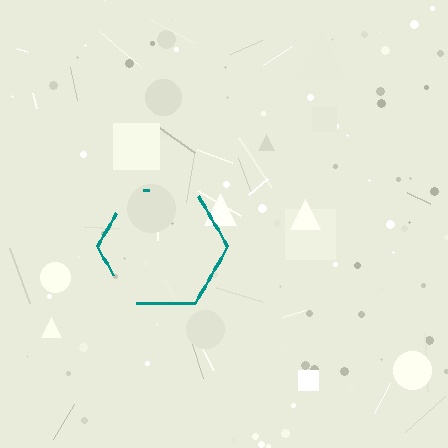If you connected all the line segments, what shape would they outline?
They would outline a hexagon.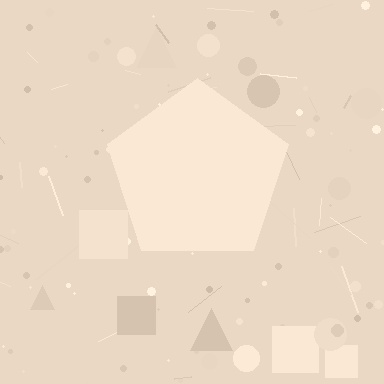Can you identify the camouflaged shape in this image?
The camouflaged shape is a pentagon.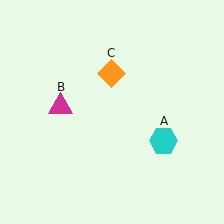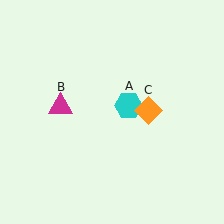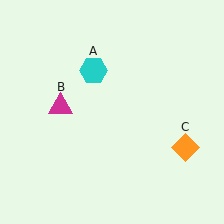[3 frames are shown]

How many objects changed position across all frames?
2 objects changed position: cyan hexagon (object A), orange diamond (object C).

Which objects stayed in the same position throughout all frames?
Magenta triangle (object B) remained stationary.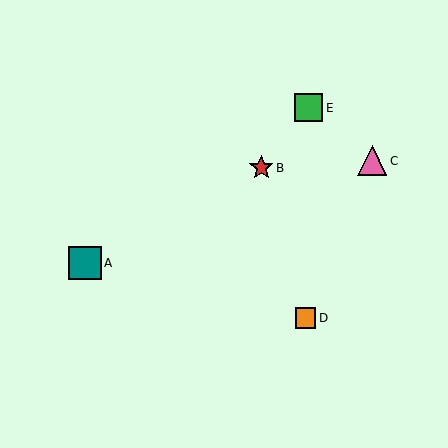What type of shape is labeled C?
Shape C is a pink triangle.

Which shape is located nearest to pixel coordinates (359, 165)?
The pink triangle (labeled C) at (372, 161) is nearest to that location.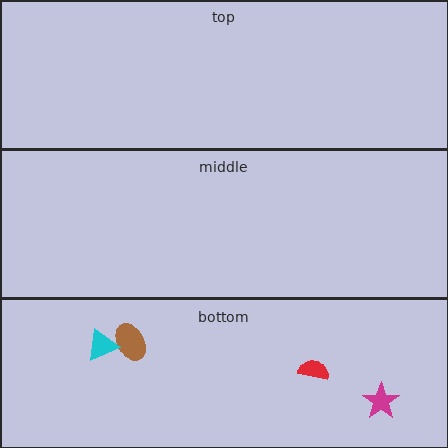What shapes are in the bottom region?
The magenta star, the brown ellipse, the cyan triangle, the red semicircle.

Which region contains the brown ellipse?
The bottom region.